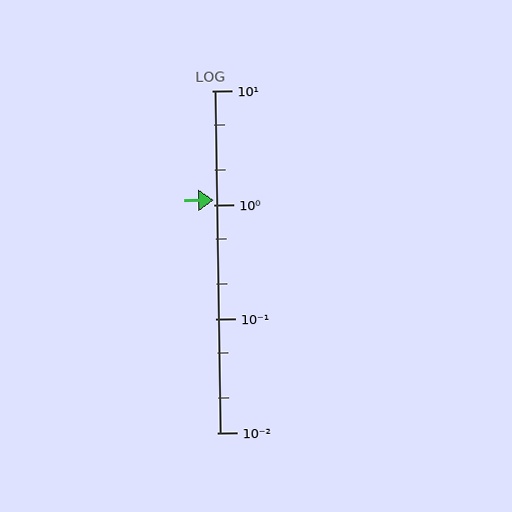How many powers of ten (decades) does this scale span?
The scale spans 3 decades, from 0.01 to 10.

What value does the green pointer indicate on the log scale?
The pointer indicates approximately 1.1.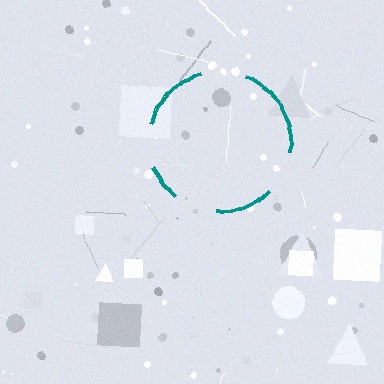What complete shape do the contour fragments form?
The contour fragments form a circle.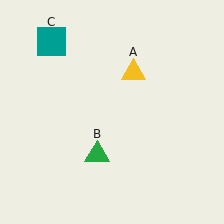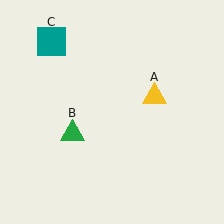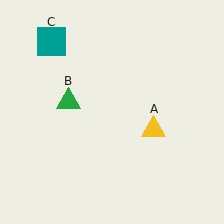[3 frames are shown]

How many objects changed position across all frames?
2 objects changed position: yellow triangle (object A), green triangle (object B).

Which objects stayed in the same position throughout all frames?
Teal square (object C) remained stationary.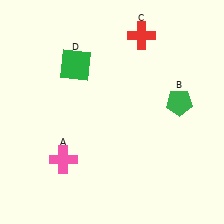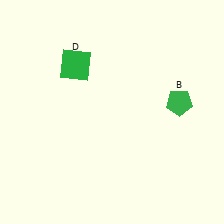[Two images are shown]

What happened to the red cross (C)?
The red cross (C) was removed in Image 2. It was in the top-right area of Image 1.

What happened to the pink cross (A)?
The pink cross (A) was removed in Image 2. It was in the bottom-left area of Image 1.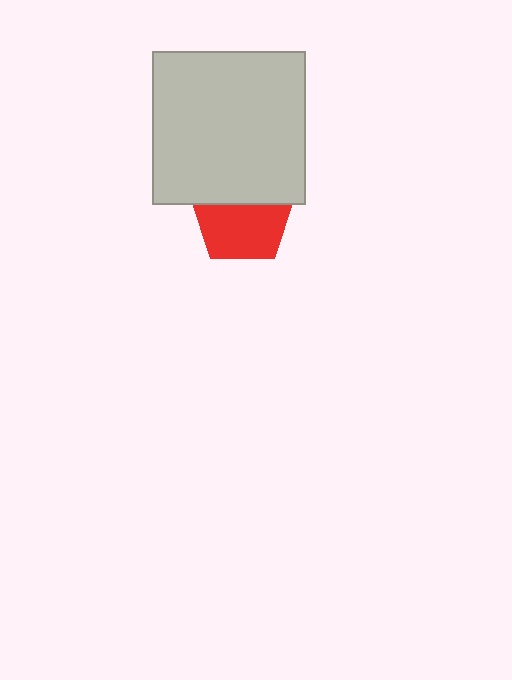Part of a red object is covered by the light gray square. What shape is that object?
It is a pentagon.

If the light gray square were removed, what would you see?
You would see the complete red pentagon.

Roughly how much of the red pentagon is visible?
About half of it is visible (roughly 61%).